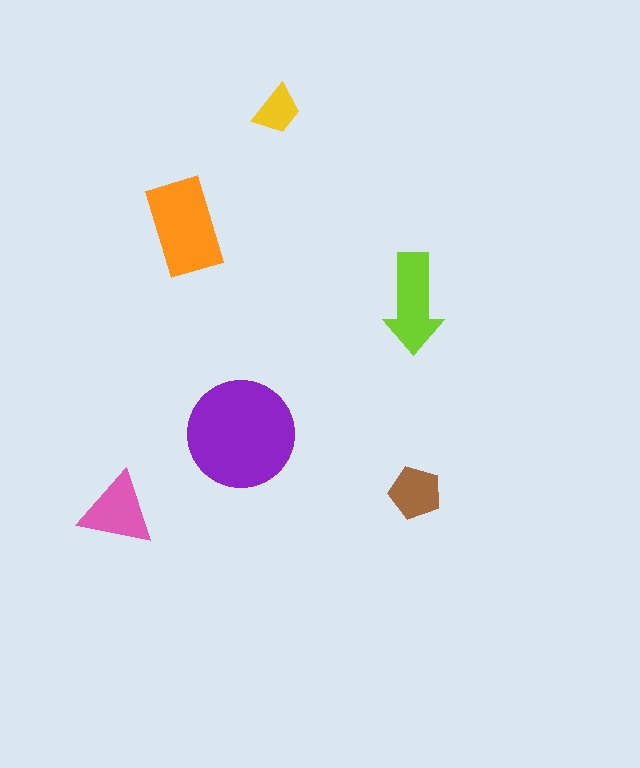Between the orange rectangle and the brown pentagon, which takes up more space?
The orange rectangle.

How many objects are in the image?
There are 6 objects in the image.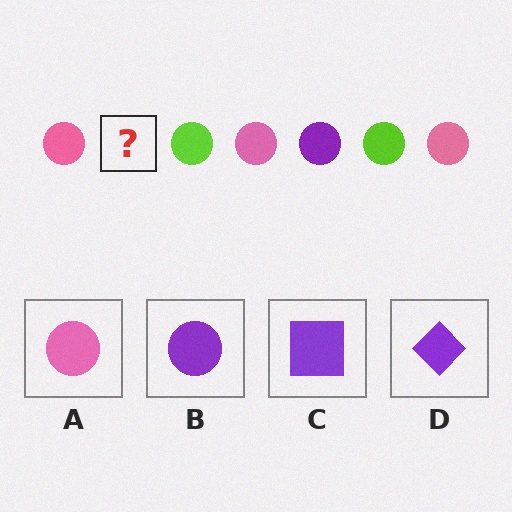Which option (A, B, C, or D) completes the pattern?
B.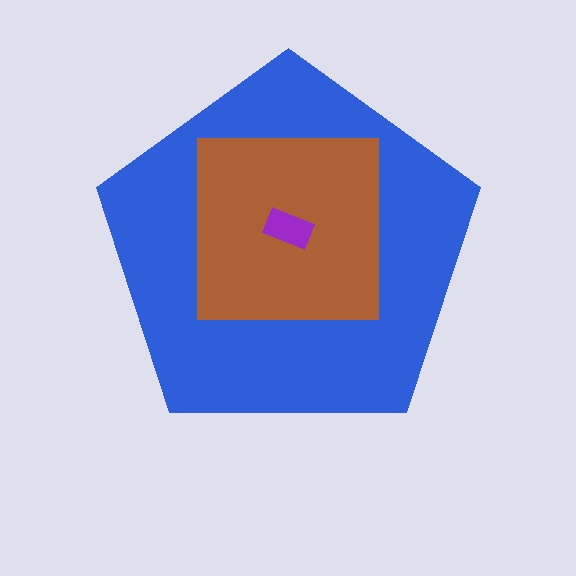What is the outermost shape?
The blue pentagon.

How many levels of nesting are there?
3.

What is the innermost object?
The purple rectangle.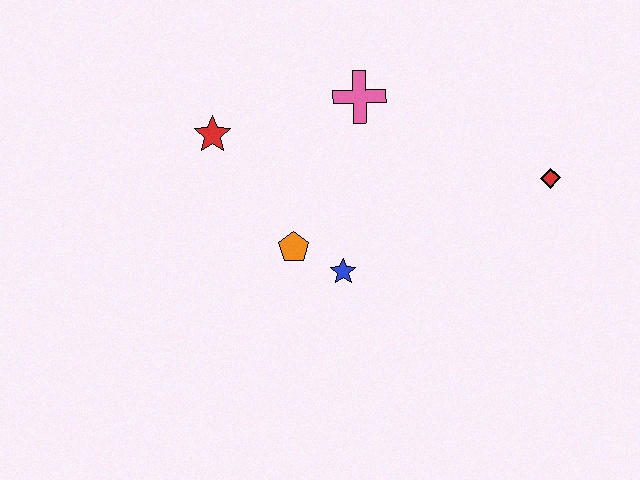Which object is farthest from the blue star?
The red diamond is farthest from the blue star.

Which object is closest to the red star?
The orange pentagon is closest to the red star.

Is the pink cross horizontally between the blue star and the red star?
No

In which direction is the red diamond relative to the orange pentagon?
The red diamond is to the right of the orange pentagon.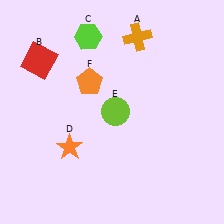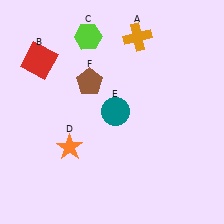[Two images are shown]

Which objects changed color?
E changed from lime to teal. F changed from orange to brown.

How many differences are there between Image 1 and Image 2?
There are 2 differences between the two images.